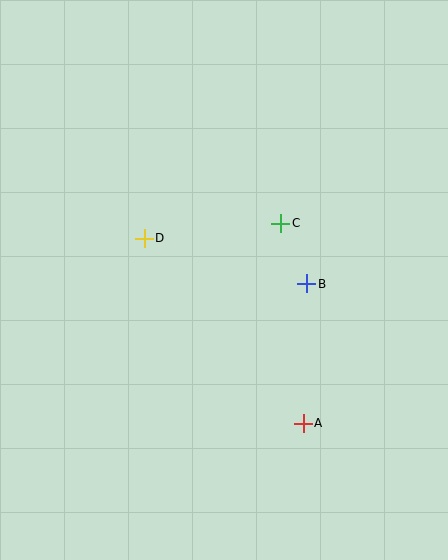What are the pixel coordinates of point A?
Point A is at (303, 423).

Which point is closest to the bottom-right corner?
Point A is closest to the bottom-right corner.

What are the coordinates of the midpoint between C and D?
The midpoint between C and D is at (212, 231).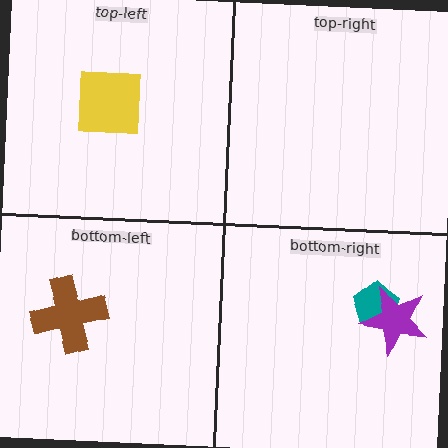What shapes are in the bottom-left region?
The brown cross.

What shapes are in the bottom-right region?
The teal pentagon, the purple star.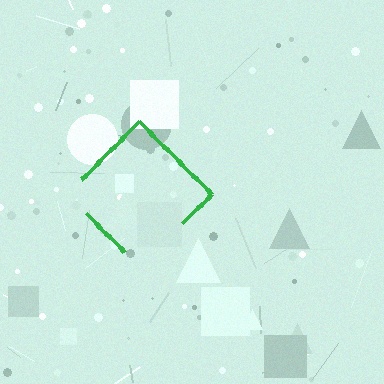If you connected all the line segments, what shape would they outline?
They would outline a diamond.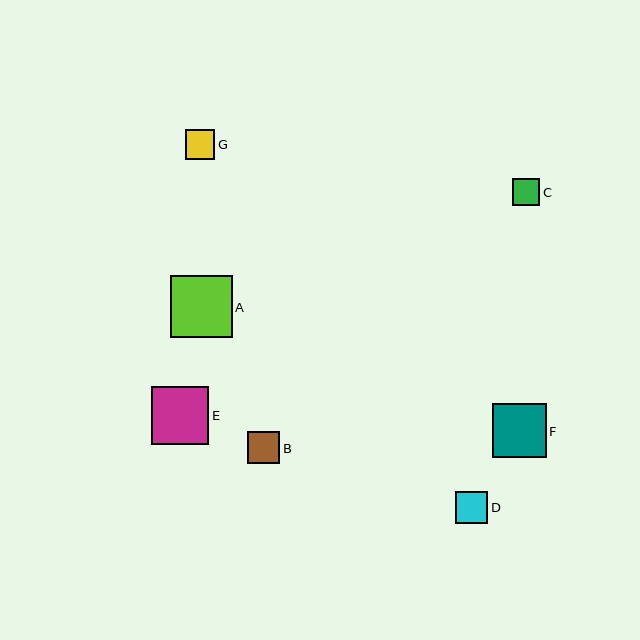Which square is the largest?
Square A is the largest with a size of approximately 62 pixels.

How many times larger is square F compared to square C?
Square F is approximately 1.9 times the size of square C.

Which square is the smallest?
Square C is the smallest with a size of approximately 28 pixels.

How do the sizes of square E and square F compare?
Square E and square F are approximately the same size.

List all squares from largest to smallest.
From largest to smallest: A, E, F, D, B, G, C.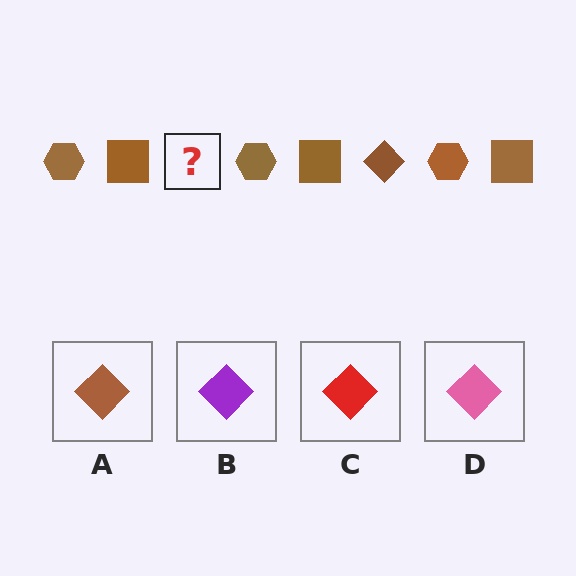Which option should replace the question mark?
Option A.